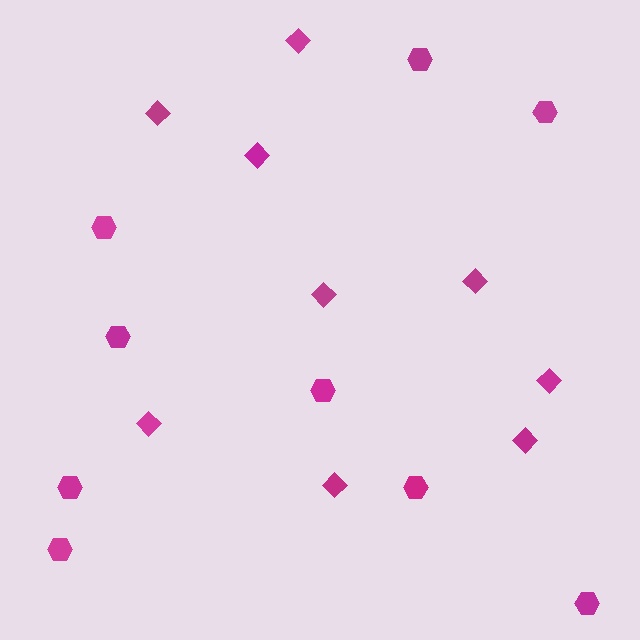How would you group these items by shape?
There are 2 groups: one group of hexagons (9) and one group of diamonds (9).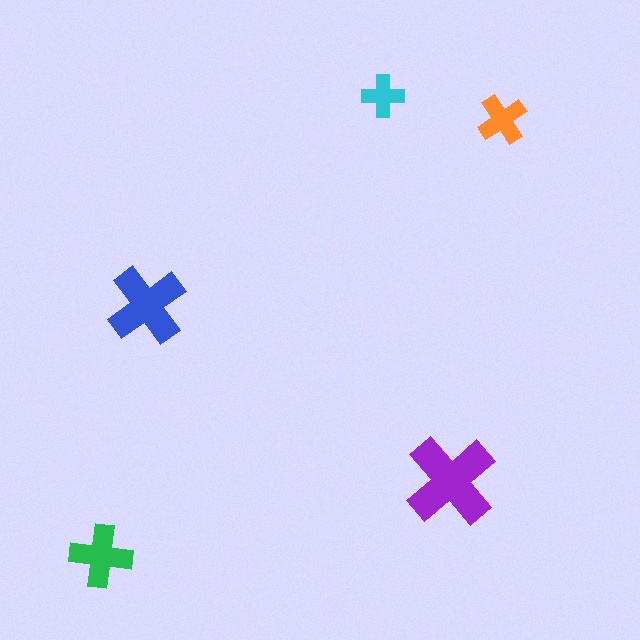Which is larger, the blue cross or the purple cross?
The purple one.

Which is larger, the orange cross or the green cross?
The green one.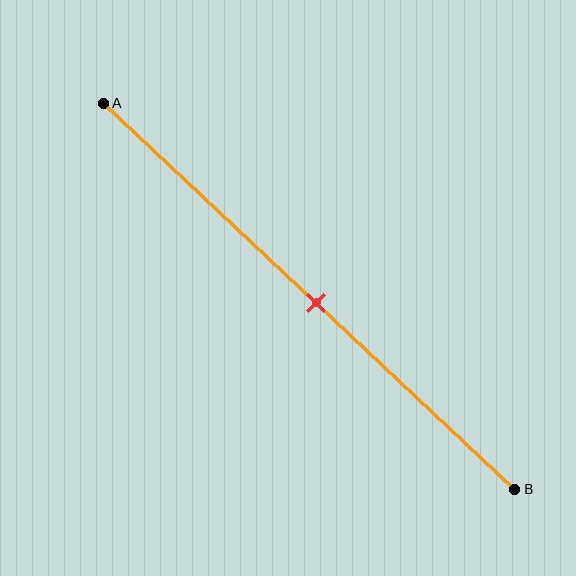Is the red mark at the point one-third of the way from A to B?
No, the mark is at about 50% from A, not at the 33% one-third point.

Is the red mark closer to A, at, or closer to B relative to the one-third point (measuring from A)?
The red mark is closer to point B than the one-third point of segment AB.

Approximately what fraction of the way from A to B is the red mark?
The red mark is approximately 50% of the way from A to B.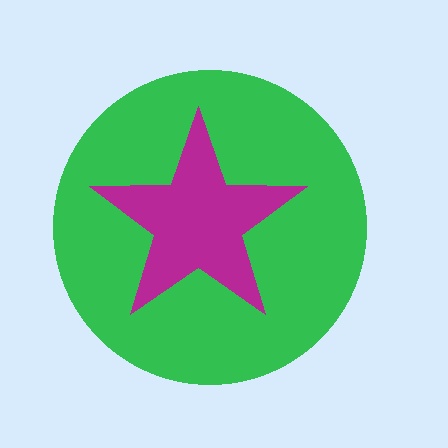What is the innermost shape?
The magenta star.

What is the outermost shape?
The green circle.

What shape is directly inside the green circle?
The magenta star.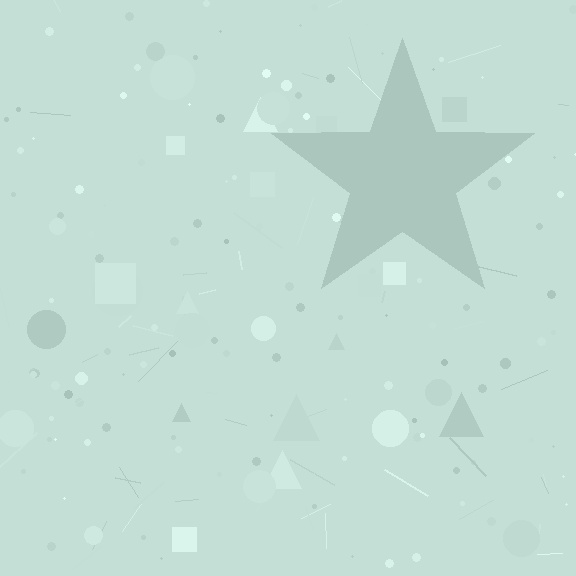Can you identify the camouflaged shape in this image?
The camouflaged shape is a star.